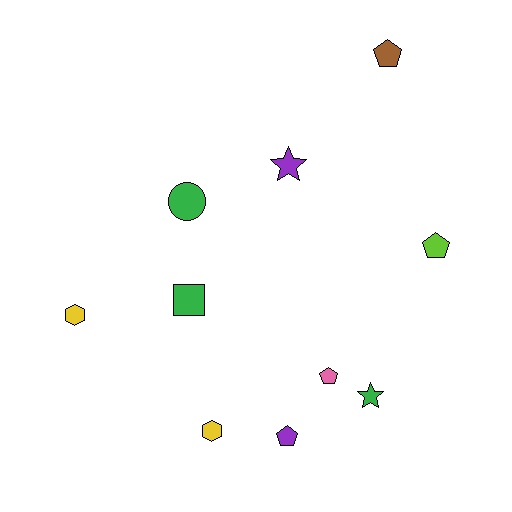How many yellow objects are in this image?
There are 2 yellow objects.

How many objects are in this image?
There are 10 objects.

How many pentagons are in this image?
There are 4 pentagons.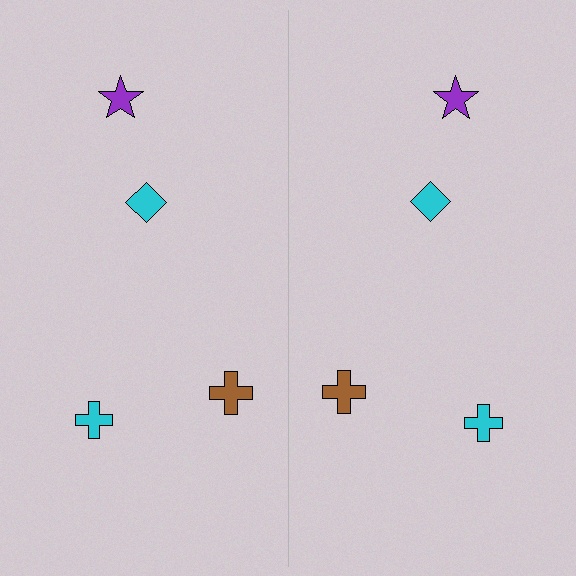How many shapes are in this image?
There are 8 shapes in this image.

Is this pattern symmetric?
Yes, this pattern has bilateral (reflection) symmetry.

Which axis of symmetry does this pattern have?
The pattern has a vertical axis of symmetry running through the center of the image.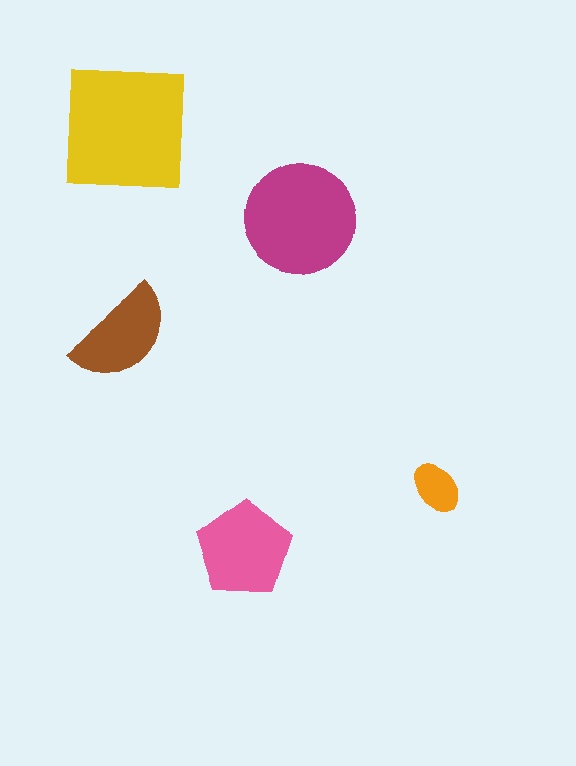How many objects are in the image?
There are 5 objects in the image.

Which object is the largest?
The yellow square.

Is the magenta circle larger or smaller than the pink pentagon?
Larger.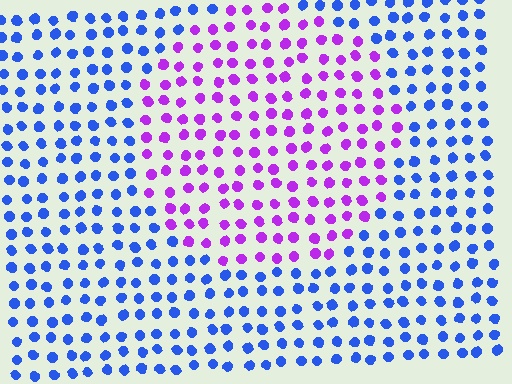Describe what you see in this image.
The image is filled with small blue elements in a uniform arrangement. A circle-shaped region is visible where the elements are tinted to a slightly different hue, forming a subtle color boundary.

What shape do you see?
I see a circle.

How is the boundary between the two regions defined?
The boundary is defined purely by a slight shift in hue (about 61 degrees). Spacing, size, and orientation are identical on both sides.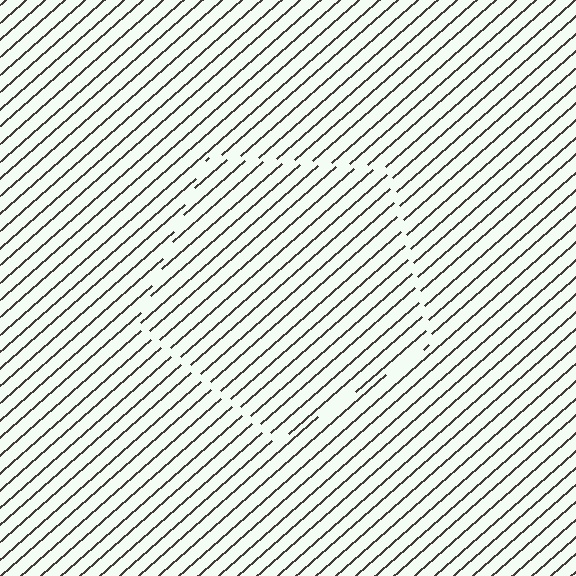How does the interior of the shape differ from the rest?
The interior of the shape contains the same grating, shifted by half a period — the contour is defined by the phase discontinuity where line-ends from the inner and outer gratings abut.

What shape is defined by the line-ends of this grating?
An illusory pentagon. The interior of the shape contains the same grating, shifted by half a period — the contour is defined by the phase discontinuity where line-ends from the inner and outer gratings abut.